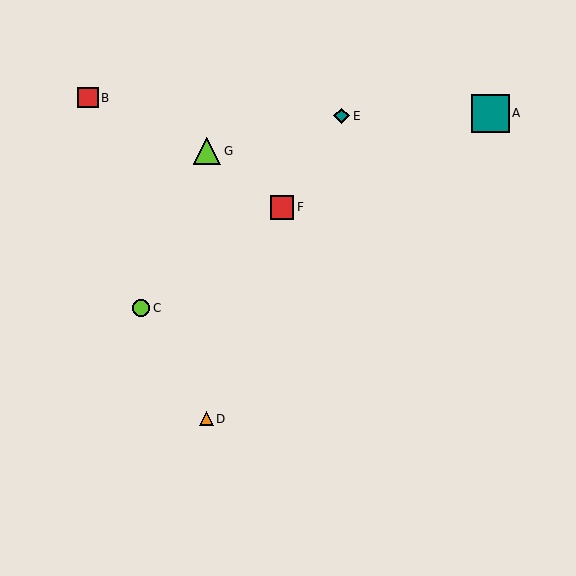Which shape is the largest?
The teal square (labeled A) is the largest.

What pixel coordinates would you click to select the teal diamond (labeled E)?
Click at (342, 116) to select the teal diamond E.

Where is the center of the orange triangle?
The center of the orange triangle is at (206, 419).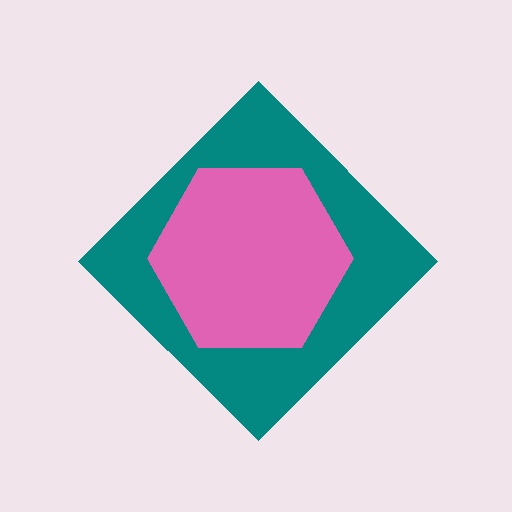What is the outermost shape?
The teal diamond.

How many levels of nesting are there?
2.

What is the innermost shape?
The pink hexagon.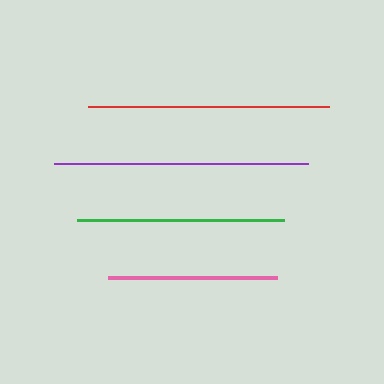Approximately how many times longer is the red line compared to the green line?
The red line is approximately 1.2 times the length of the green line.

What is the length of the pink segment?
The pink segment is approximately 169 pixels long.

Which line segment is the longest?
The purple line is the longest at approximately 255 pixels.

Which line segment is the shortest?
The pink line is the shortest at approximately 169 pixels.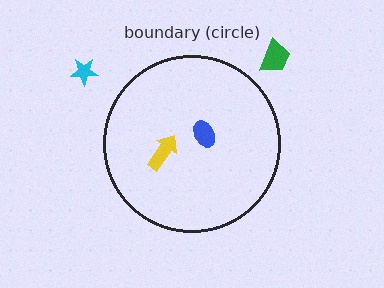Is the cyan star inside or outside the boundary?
Outside.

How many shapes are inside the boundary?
2 inside, 2 outside.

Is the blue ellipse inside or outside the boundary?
Inside.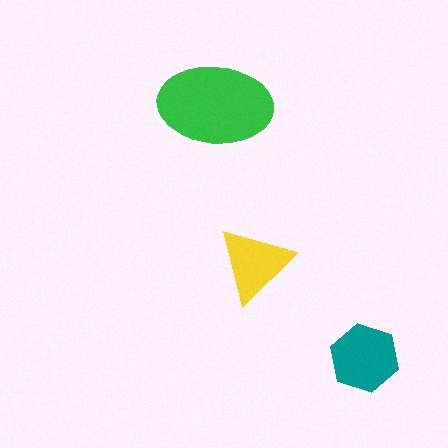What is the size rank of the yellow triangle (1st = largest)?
3rd.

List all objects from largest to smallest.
The green ellipse, the teal hexagon, the yellow triangle.